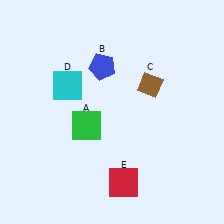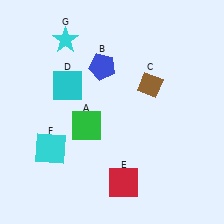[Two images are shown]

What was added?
A cyan square (F), a cyan star (G) were added in Image 2.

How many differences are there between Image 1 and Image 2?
There are 2 differences between the two images.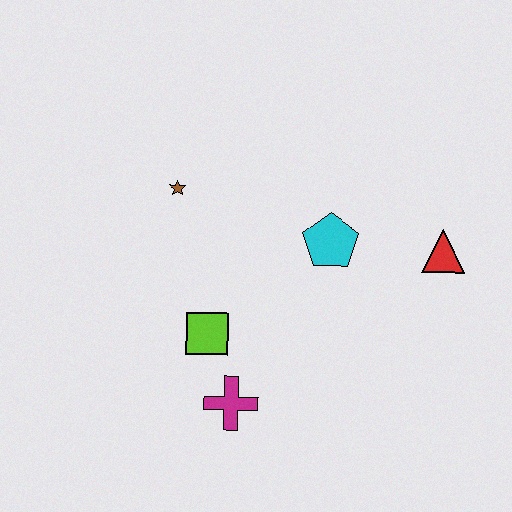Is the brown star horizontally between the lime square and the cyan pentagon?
No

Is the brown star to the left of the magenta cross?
Yes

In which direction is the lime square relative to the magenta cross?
The lime square is above the magenta cross.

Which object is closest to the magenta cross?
The lime square is closest to the magenta cross.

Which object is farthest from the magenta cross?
The red triangle is farthest from the magenta cross.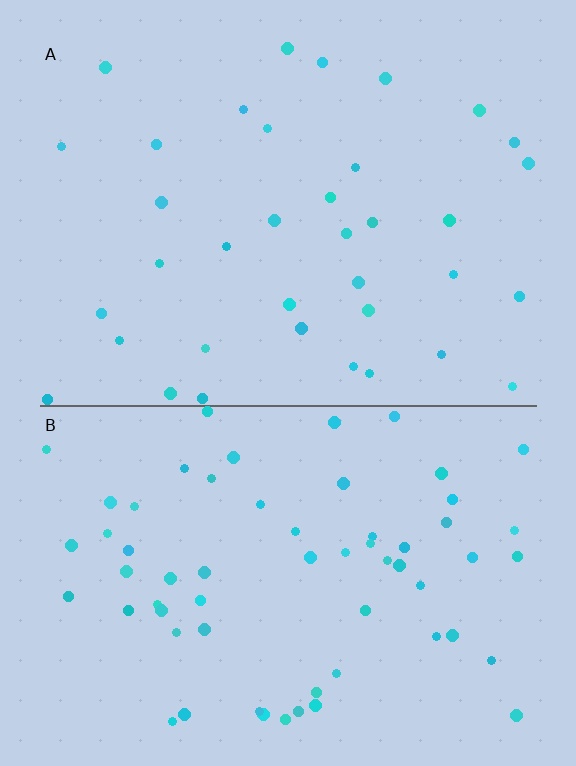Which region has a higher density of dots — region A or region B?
B (the bottom).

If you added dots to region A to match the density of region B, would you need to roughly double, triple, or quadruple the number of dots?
Approximately double.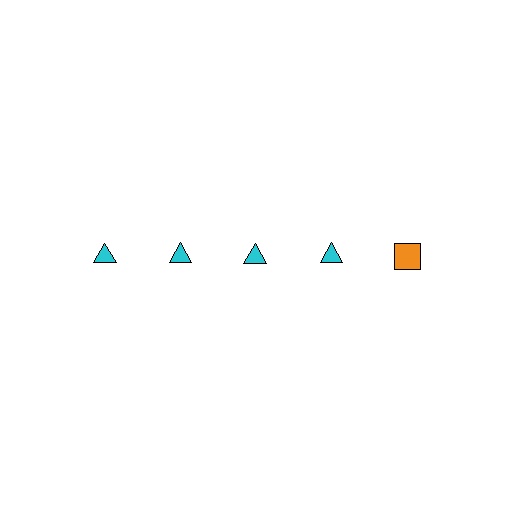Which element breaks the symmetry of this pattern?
The orange square in the top row, rightmost column breaks the symmetry. All other shapes are cyan triangles.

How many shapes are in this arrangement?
There are 5 shapes arranged in a grid pattern.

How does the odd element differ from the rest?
It differs in both color (orange instead of cyan) and shape (square instead of triangle).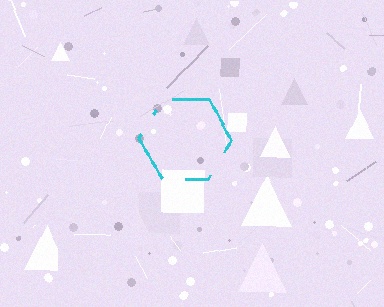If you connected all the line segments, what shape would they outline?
They would outline a hexagon.